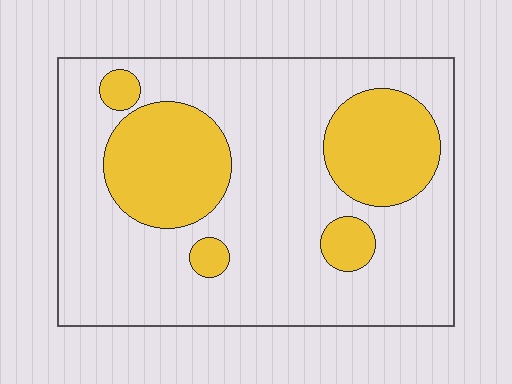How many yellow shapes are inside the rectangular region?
5.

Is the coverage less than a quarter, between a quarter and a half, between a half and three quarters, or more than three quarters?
Between a quarter and a half.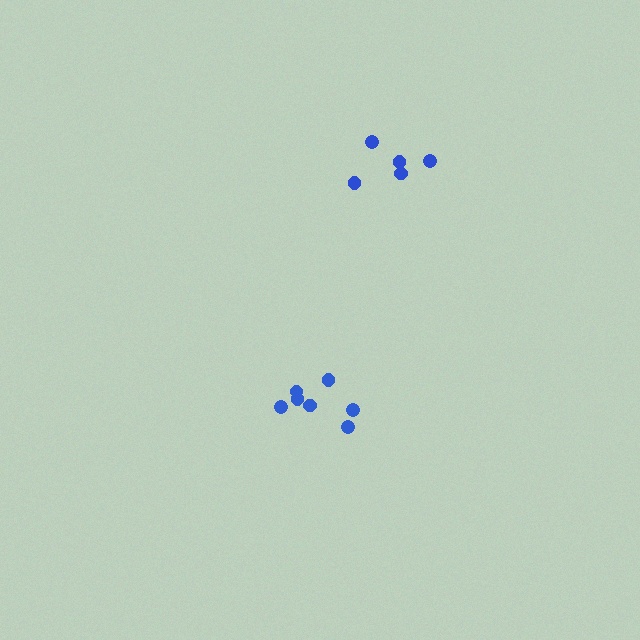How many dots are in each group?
Group 1: 7 dots, Group 2: 5 dots (12 total).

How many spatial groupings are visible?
There are 2 spatial groupings.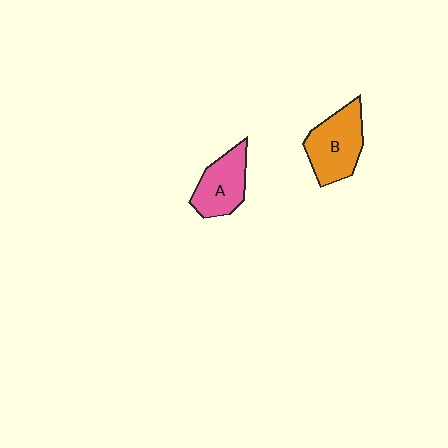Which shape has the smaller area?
Shape A (pink).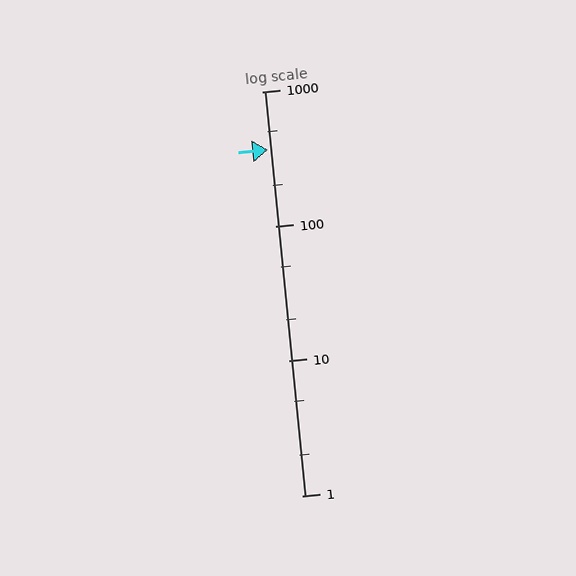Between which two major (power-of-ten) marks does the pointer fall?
The pointer is between 100 and 1000.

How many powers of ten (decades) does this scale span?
The scale spans 3 decades, from 1 to 1000.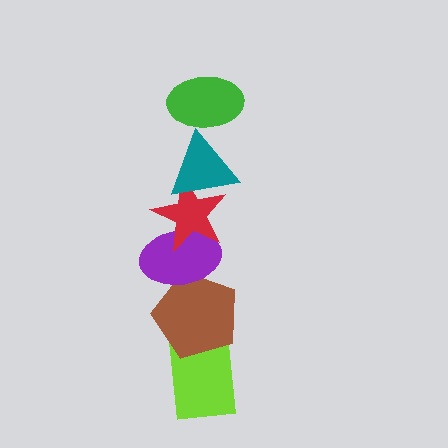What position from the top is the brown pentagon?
The brown pentagon is 5th from the top.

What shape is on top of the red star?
The teal triangle is on top of the red star.